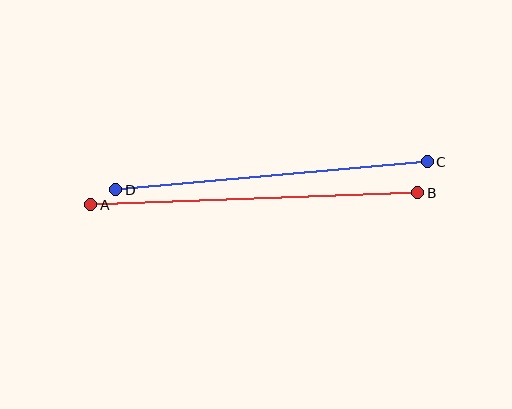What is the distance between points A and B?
The distance is approximately 327 pixels.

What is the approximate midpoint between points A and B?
The midpoint is at approximately (254, 199) pixels.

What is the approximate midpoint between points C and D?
The midpoint is at approximately (271, 176) pixels.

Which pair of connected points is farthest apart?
Points A and B are farthest apart.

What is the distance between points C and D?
The distance is approximately 313 pixels.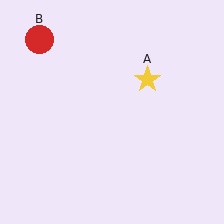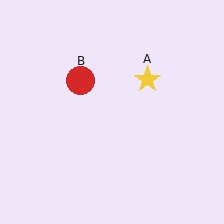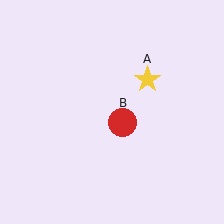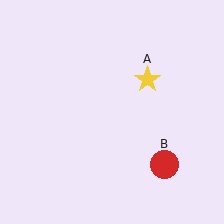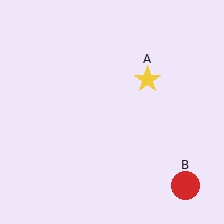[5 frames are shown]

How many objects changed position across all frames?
1 object changed position: red circle (object B).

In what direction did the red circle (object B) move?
The red circle (object B) moved down and to the right.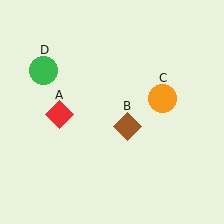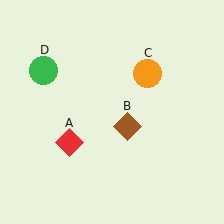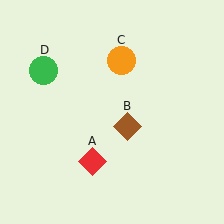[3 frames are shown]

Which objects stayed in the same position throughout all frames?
Brown diamond (object B) and green circle (object D) remained stationary.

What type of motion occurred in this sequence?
The red diamond (object A), orange circle (object C) rotated counterclockwise around the center of the scene.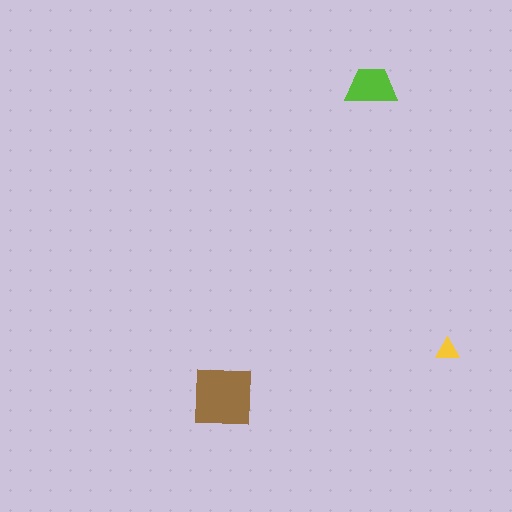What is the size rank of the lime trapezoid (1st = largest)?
2nd.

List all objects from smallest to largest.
The yellow triangle, the lime trapezoid, the brown square.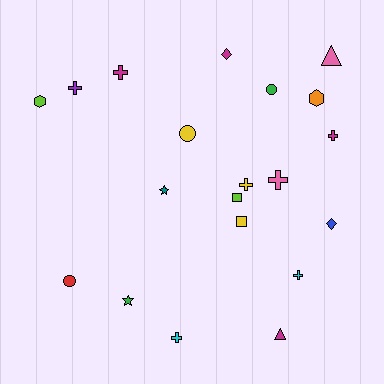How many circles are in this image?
There are 3 circles.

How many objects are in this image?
There are 20 objects.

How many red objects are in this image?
There is 1 red object.